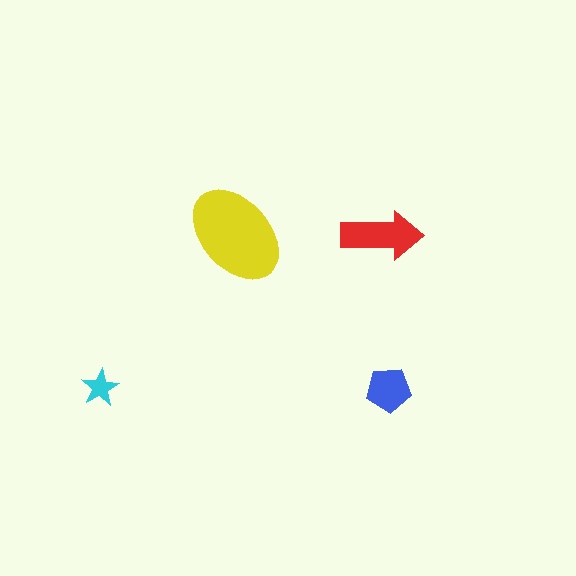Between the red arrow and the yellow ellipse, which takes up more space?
The yellow ellipse.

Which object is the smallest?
The cyan star.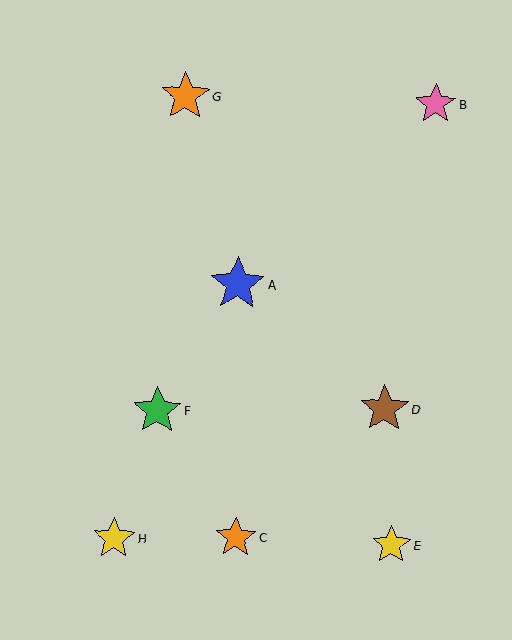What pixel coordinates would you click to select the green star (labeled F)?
Click at (157, 410) to select the green star F.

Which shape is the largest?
The blue star (labeled A) is the largest.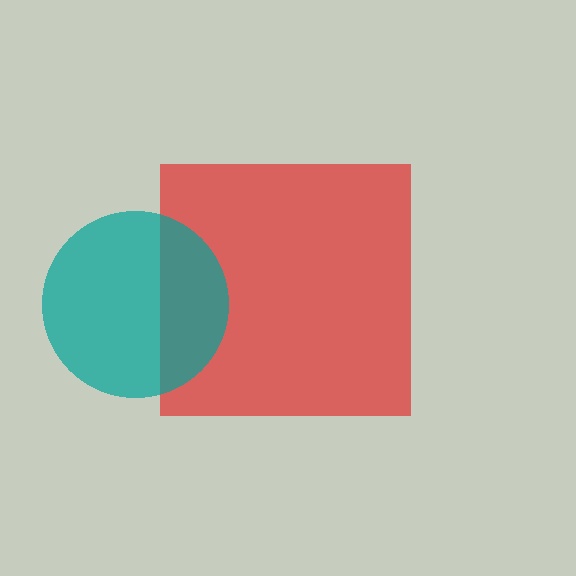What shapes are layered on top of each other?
The layered shapes are: a red square, a teal circle.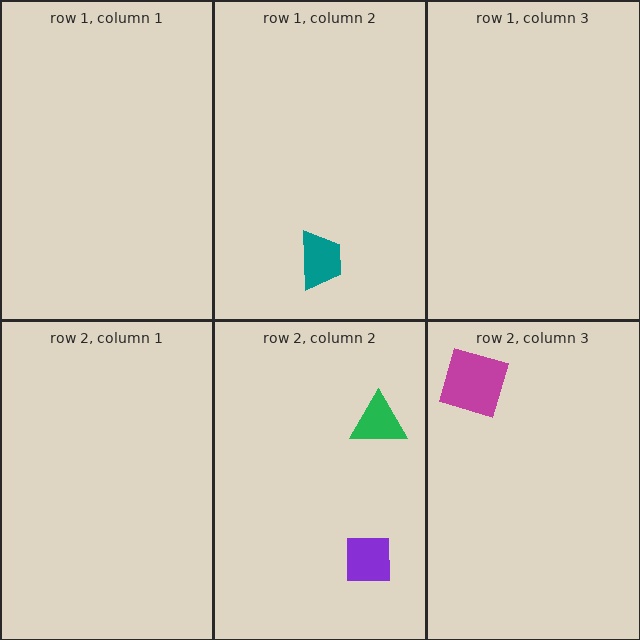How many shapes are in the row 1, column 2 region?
1.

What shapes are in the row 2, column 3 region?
The magenta square.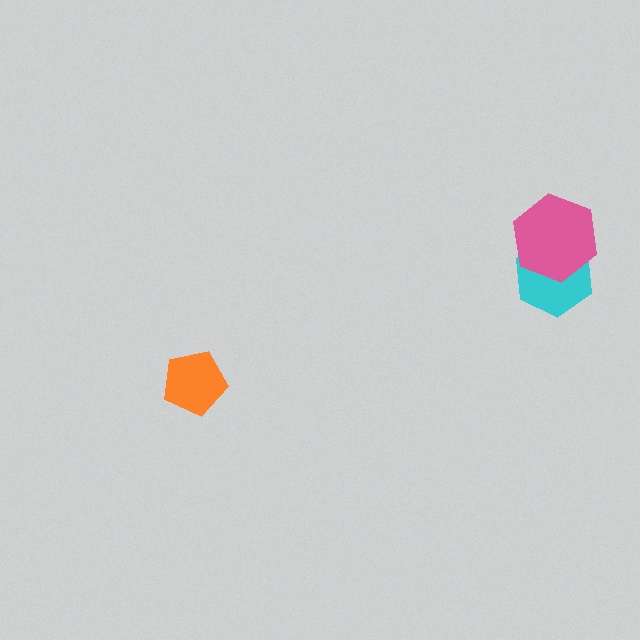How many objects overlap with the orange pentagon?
0 objects overlap with the orange pentagon.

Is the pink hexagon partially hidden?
No, no other shape covers it.